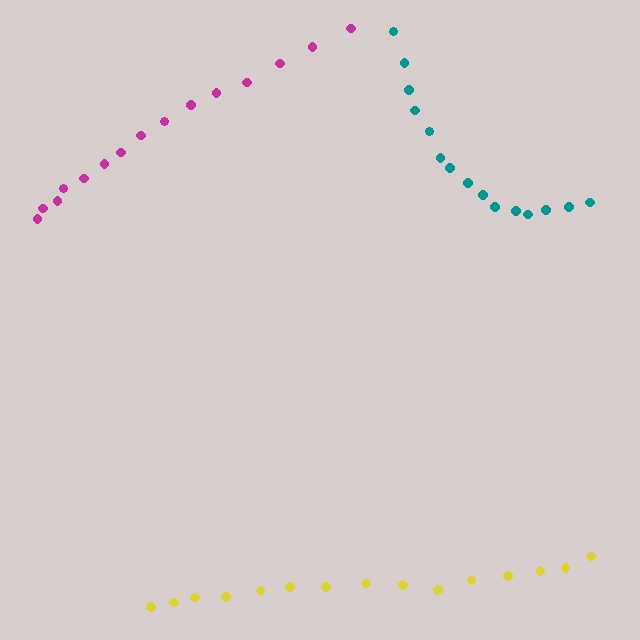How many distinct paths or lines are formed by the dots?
There are 3 distinct paths.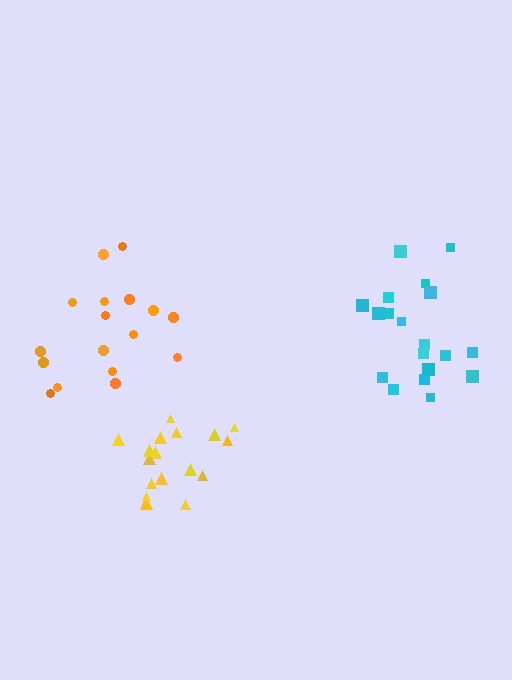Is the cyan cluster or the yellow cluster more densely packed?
Yellow.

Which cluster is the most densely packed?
Yellow.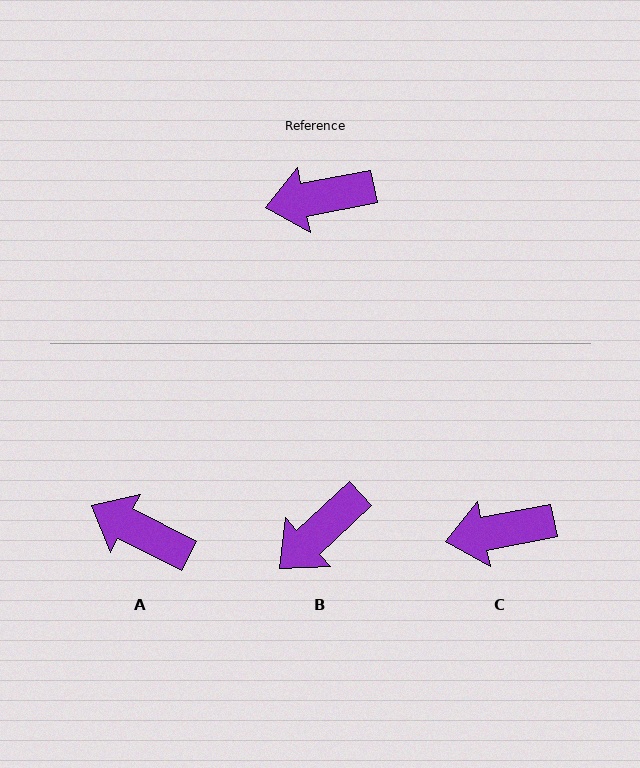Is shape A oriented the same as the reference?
No, it is off by about 38 degrees.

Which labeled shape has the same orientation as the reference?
C.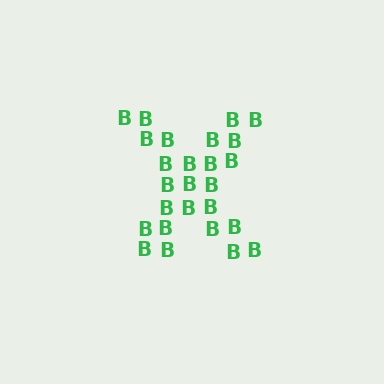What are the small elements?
The small elements are letter B's.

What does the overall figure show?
The overall figure shows the letter X.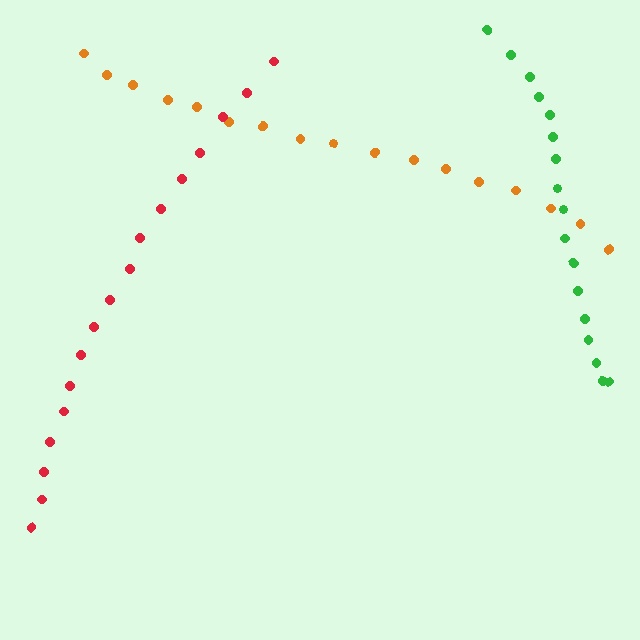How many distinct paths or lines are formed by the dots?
There are 3 distinct paths.